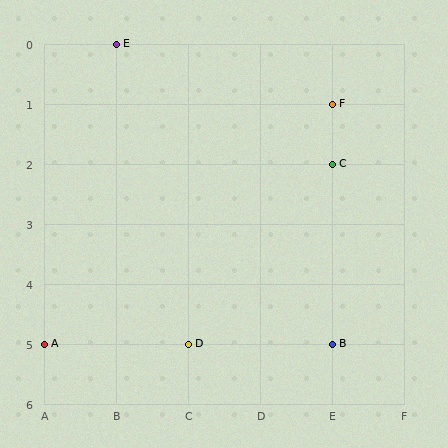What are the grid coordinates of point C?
Point C is at grid coordinates (E, 2).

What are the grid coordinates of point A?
Point A is at grid coordinates (A, 5).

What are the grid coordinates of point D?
Point D is at grid coordinates (C, 5).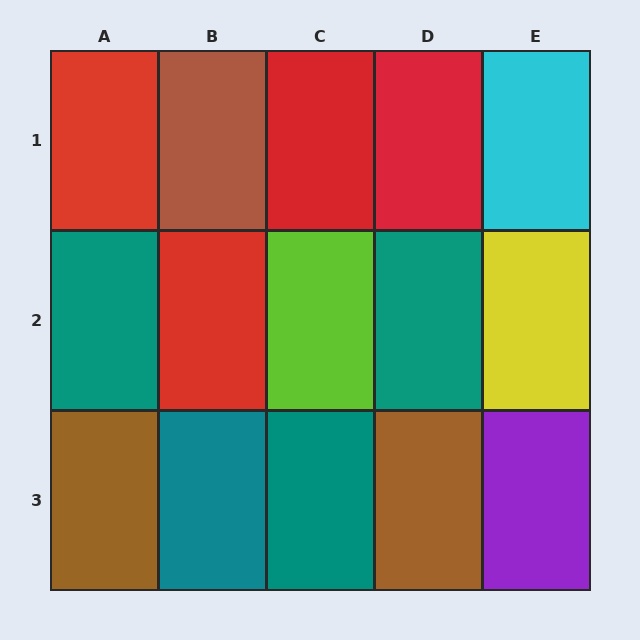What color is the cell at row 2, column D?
Teal.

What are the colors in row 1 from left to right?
Red, brown, red, red, cyan.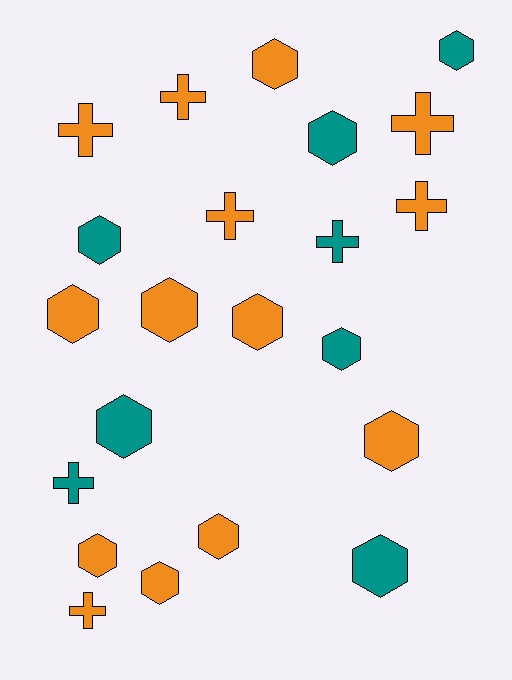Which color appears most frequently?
Orange, with 14 objects.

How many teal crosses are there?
There are 2 teal crosses.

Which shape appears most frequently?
Hexagon, with 14 objects.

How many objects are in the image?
There are 22 objects.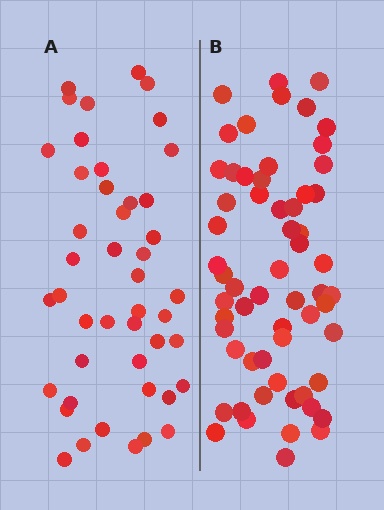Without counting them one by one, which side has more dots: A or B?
Region B (the right region) has more dots.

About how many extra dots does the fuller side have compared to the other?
Region B has approximately 15 more dots than region A.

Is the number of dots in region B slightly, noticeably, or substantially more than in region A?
Region B has noticeably more, but not dramatically so. The ratio is roughly 1.3 to 1.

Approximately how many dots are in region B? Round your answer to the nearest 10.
About 60 dots.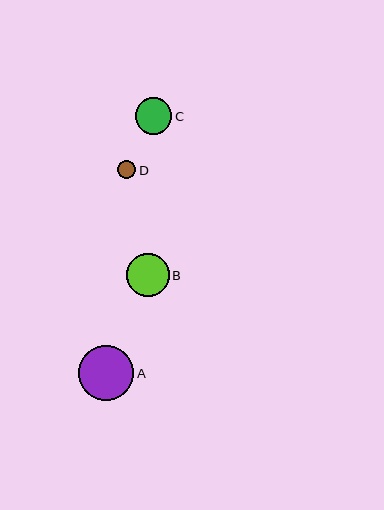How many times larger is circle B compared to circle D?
Circle B is approximately 2.3 times the size of circle D.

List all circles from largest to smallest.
From largest to smallest: A, B, C, D.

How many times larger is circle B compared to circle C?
Circle B is approximately 1.2 times the size of circle C.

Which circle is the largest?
Circle A is the largest with a size of approximately 55 pixels.